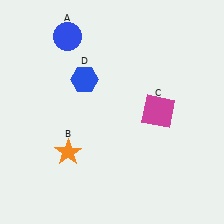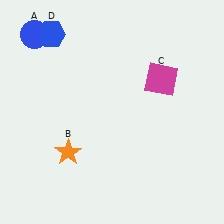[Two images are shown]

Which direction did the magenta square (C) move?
The magenta square (C) moved up.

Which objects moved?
The objects that moved are: the blue circle (A), the magenta square (C), the blue hexagon (D).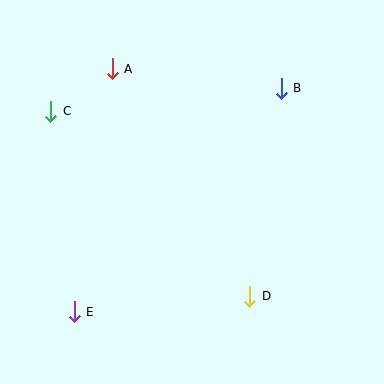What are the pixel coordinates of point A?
Point A is at (112, 69).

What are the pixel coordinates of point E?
Point E is at (74, 312).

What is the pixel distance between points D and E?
The distance between D and E is 176 pixels.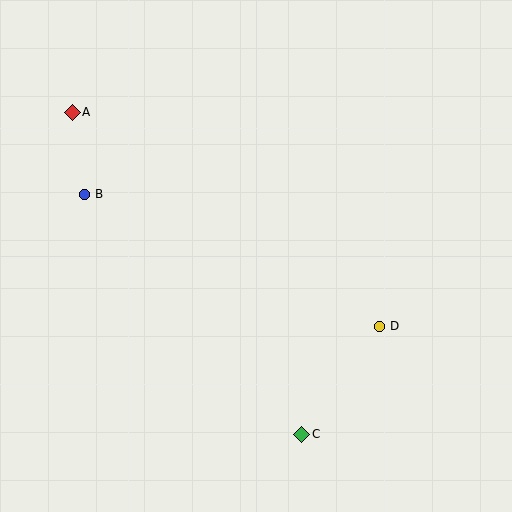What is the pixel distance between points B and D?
The distance between B and D is 323 pixels.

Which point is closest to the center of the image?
Point D at (380, 326) is closest to the center.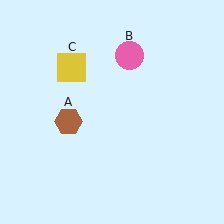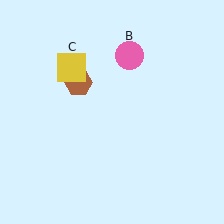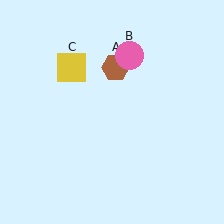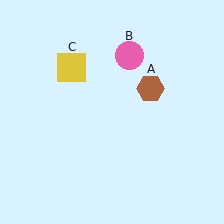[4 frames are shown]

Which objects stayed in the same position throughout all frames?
Pink circle (object B) and yellow square (object C) remained stationary.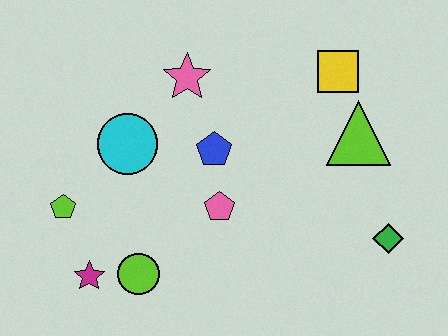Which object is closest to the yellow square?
The lime triangle is closest to the yellow square.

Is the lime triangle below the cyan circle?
No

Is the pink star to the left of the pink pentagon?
Yes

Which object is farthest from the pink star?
The green diamond is farthest from the pink star.